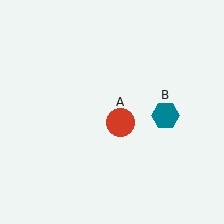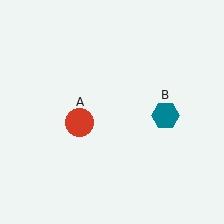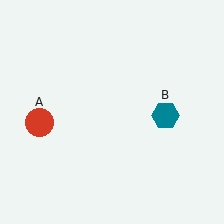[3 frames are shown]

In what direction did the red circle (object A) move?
The red circle (object A) moved left.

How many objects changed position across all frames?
1 object changed position: red circle (object A).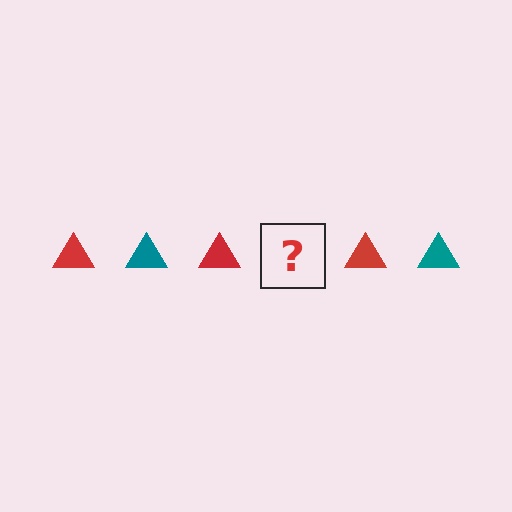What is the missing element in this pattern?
The missing element is a teal triangle.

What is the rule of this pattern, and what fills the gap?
The rule is that the pattern cycles through red, teal triangles. The gap should be filled with a teal triangle.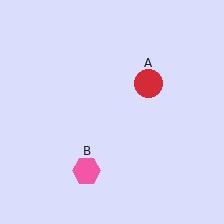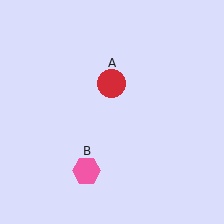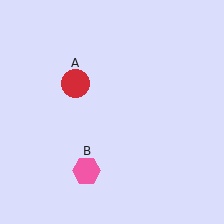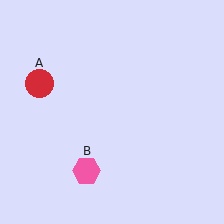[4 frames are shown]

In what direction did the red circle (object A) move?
The red circle (object A) moved left.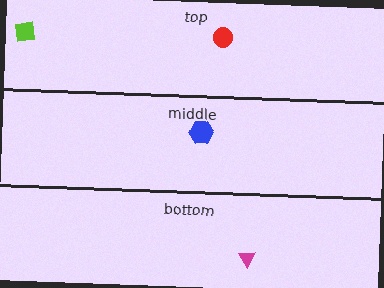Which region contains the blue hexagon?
The middle region.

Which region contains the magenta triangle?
The bottom region.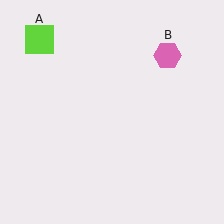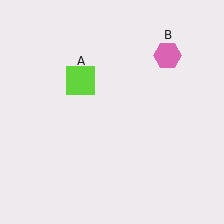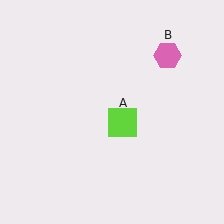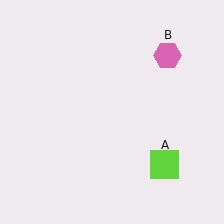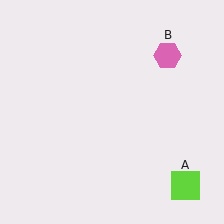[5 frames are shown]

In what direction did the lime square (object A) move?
The lime square (object A) moved down and to the right.